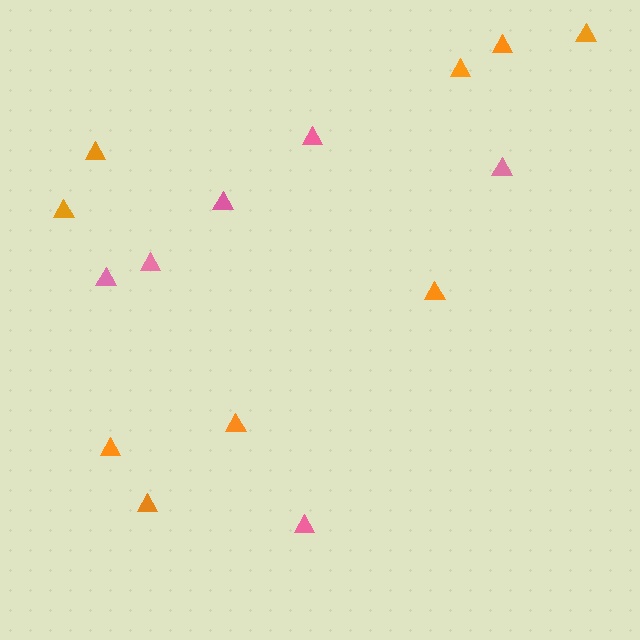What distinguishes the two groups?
There are 2 groups: one group of orange triangles (9) and one group of pink triangles (6).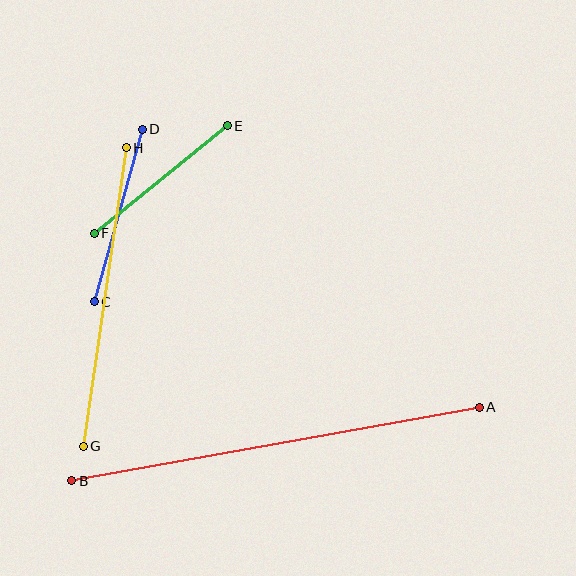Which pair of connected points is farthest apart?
Points A and B are farthest apart.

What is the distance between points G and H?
The distance is approximately 302 pixels.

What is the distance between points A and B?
The distance is approximately 414 pixels.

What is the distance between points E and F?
The distance is approximately 171 pixels.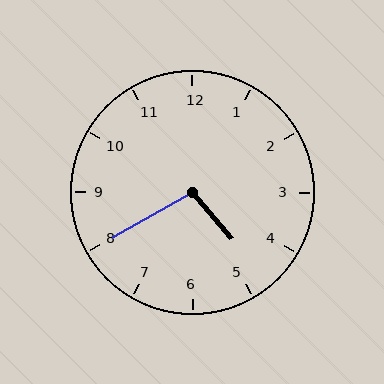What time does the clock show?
4:40.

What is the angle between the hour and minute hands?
Approximately 100 degrees.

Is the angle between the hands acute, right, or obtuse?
It is obtuse.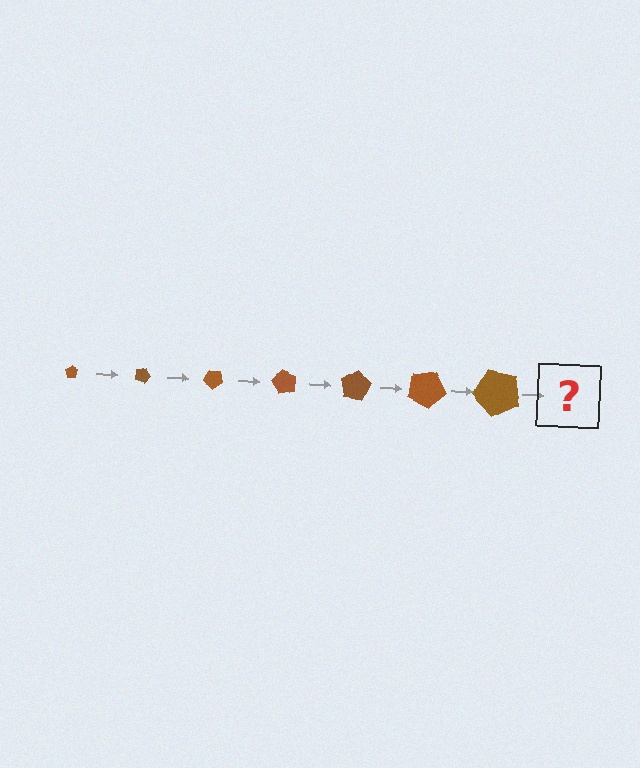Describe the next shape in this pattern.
It should be a pentagon, larger than the previous one and rotated 140 degrees from the start.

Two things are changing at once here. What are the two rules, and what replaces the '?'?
The two rules are that the pentagon grows larger each step and it rotates 20 degrees each step. The '?' should be a pentagon, larger than the previous one and rotated 140 degrees from the start.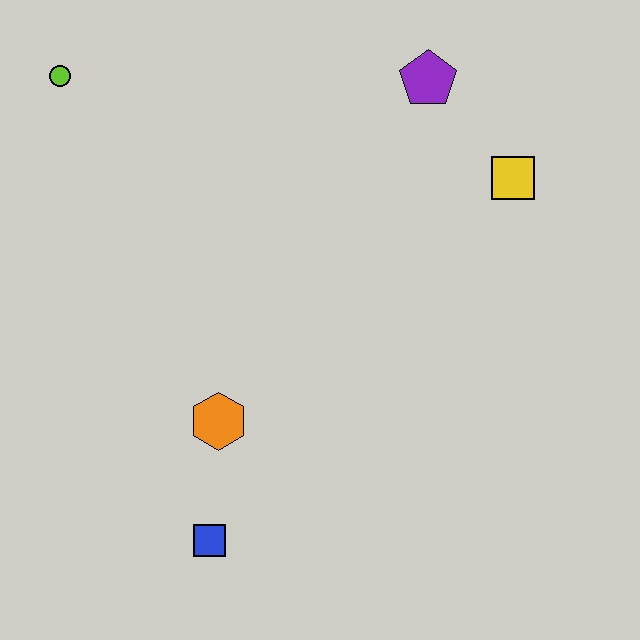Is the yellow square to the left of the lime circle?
No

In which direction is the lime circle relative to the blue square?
The lime circle is above the blue square.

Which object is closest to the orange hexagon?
The blue square is closest to the orange hexagon.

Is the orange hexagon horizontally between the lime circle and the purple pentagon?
Yes